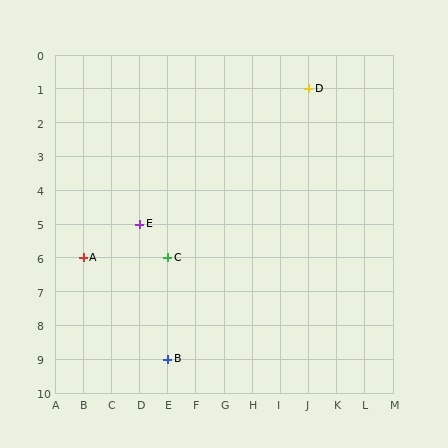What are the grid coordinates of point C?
Point C is at grid coordinates (E, 6).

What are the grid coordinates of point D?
Point D is at grid coordinates (J, 1).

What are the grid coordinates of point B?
Point B is at grid coordinates (E, 9).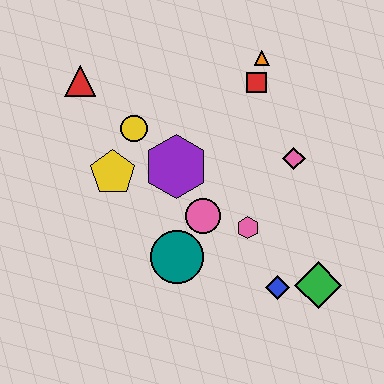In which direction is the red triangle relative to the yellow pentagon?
The red triangle is above the yellow pentagon.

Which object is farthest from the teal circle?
The orange triangle is farthest from the teal circle.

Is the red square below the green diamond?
No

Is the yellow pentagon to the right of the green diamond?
No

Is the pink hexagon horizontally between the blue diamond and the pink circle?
Yes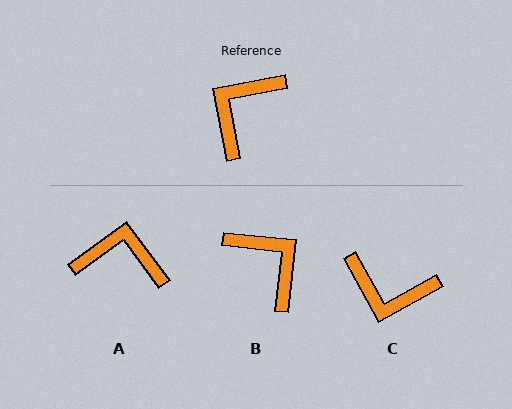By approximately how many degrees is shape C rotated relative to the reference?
Approximately 108 degrees counter-clockwise.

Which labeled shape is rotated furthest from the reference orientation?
C, about 108 degrees away.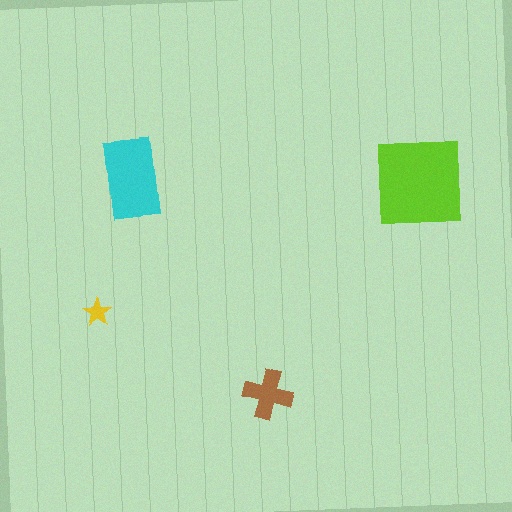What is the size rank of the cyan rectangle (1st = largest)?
2nd.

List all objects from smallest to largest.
The yellow star, the brown cross, the cyan rectangle, the lime square.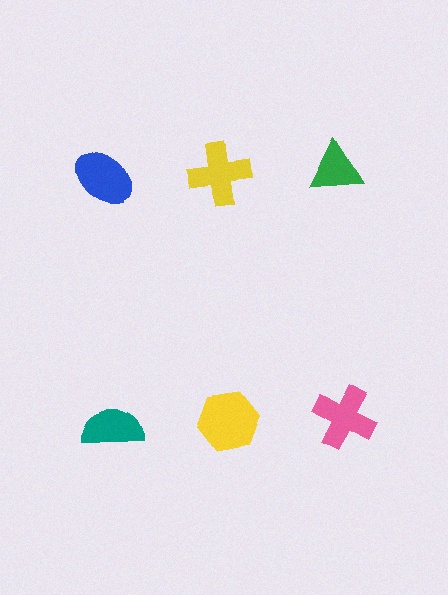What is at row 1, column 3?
A green triangle.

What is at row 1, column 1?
A blue ellipse.